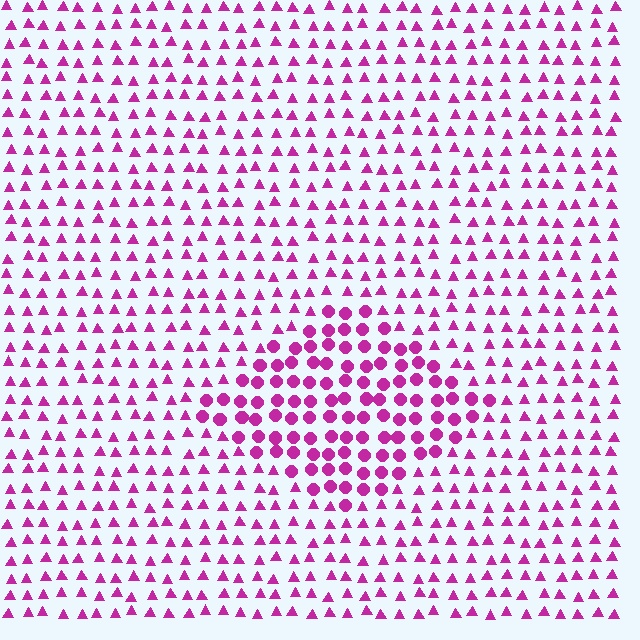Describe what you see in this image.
The image is filled with small magenta elements arranged in a uniform grid. A diamond-shaped region contains circles, while the surrounding area contains triangles. The boundary is defined purely by the change in element shape.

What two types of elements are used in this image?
The image uses circles inside the diamond region and triangles outside it.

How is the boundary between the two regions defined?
The boundary is defined by a change in element shape: circles inside vs. triangles outside. All elements share the same color and spacing.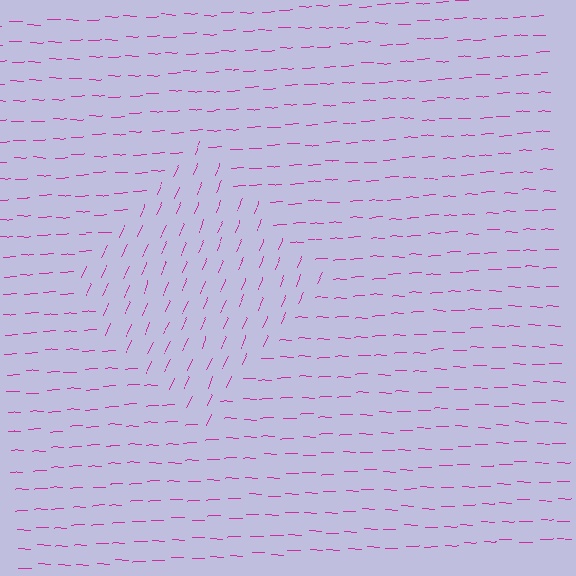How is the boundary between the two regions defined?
The boundary is defined purely by a change in line orientation (approximately 67 degrees difference). All lines are the same color and thickness.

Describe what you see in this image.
The image is filled with small magenta line segments. A diamond region in the image has lines oriented differently from the surrounding lines, creating a visible texture boundary.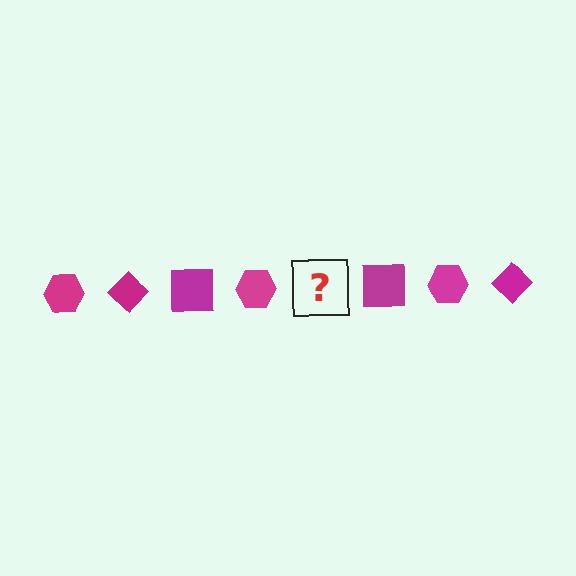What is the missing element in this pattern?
The missing element is a magenta diamond.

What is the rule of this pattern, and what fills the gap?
The rule is that the pattern cycles through hexagon, diamond, square shapes in magenta. The gap should be filled with a magenta diamond.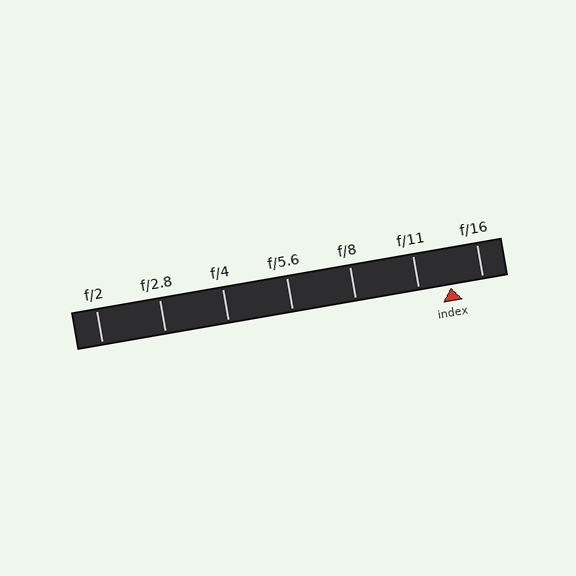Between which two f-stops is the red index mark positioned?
The index mark is between f/11 and f/16.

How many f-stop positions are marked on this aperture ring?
There are 7 f-stop positions marked.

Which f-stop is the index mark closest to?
The index mark is closest to f/11.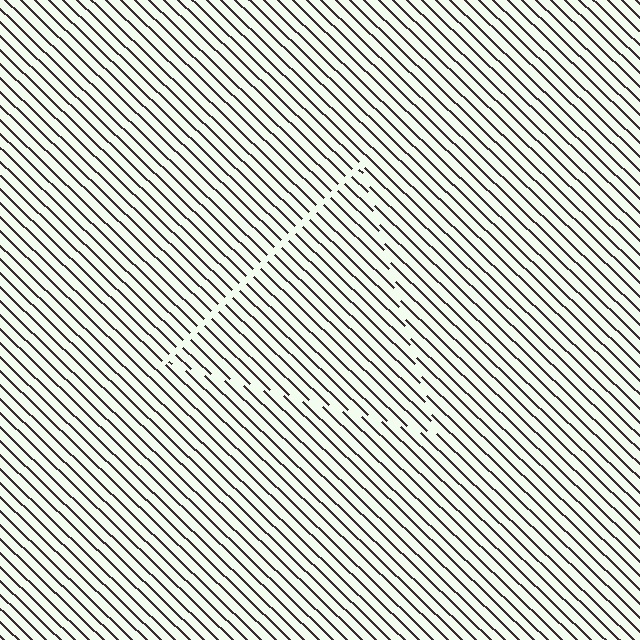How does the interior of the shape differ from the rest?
The interior of the shape contains the same grating, shifted by half a period — the contour is defined by the phase discontinuity where line-ends from the inner and outer gratings abut.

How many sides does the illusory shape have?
3 sides — the line-ends trace a triangle.